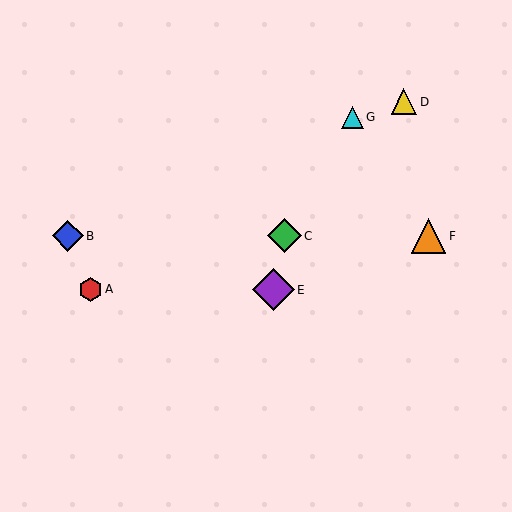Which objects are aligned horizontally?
Objects B, C, F are aligned horizontally.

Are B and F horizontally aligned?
Yes, both are at y≈236.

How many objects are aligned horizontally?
3 objects (B, C, F) are aligned horizontally.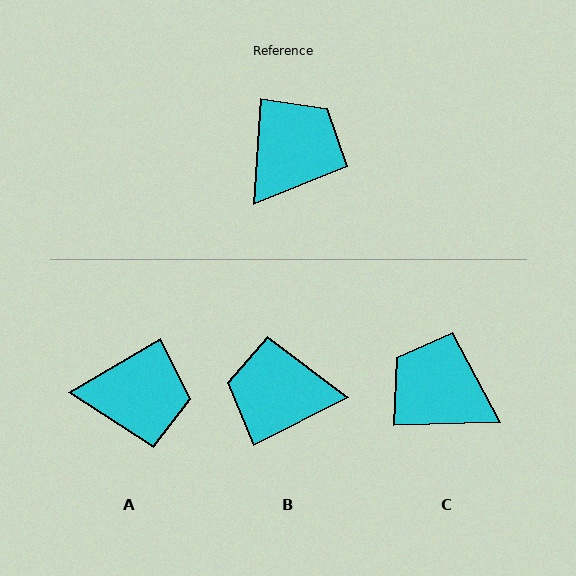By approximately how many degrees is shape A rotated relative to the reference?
Approximately 56 degrees clockwise.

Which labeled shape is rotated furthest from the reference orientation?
B, about 121 degrees away.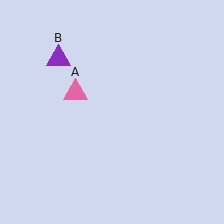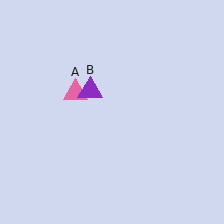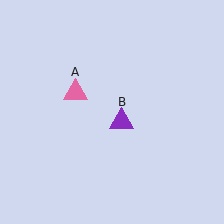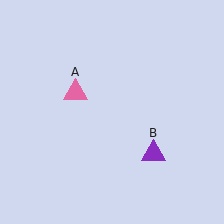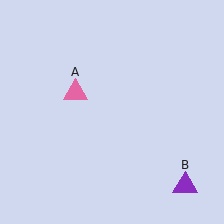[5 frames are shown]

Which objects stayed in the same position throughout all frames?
Pink triangle (object A) remained stationary.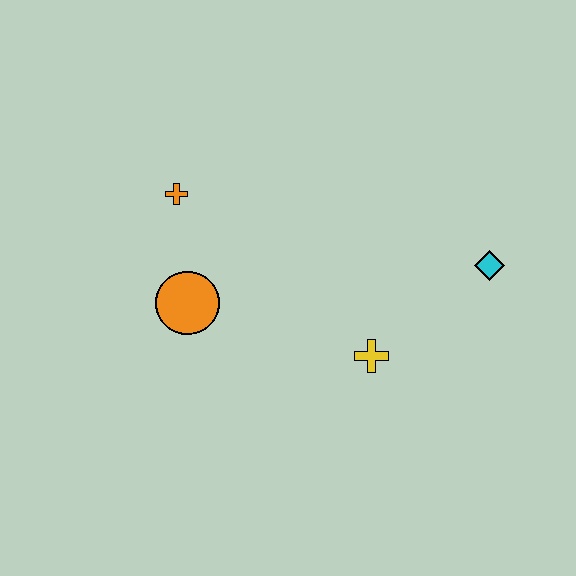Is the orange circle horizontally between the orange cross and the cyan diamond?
Yes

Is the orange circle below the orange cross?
Yes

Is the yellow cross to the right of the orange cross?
Yes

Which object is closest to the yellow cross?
The cyan diamond is closest to the yellow cross.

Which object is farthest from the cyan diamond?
The orange cross is farthest from the cyan diamond.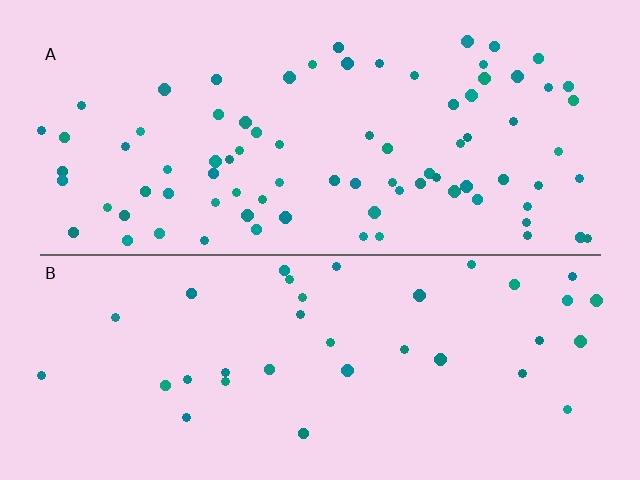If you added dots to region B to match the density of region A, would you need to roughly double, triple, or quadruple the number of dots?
Approximately double.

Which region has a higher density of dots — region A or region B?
A (the top).